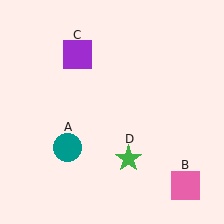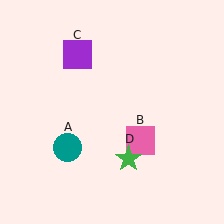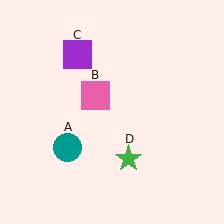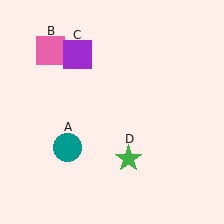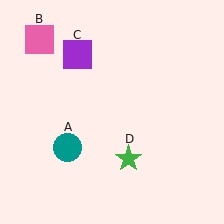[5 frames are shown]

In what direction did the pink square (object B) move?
The pink square (object B) moved up and to the left.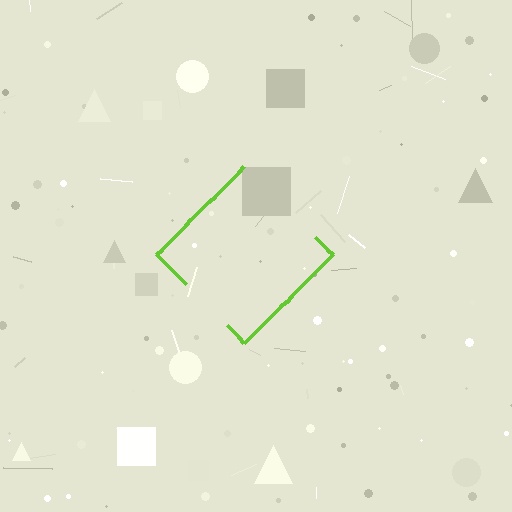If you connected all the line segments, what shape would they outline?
They would outline a diamond.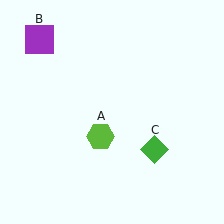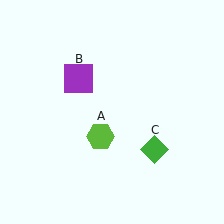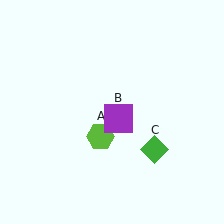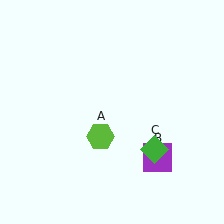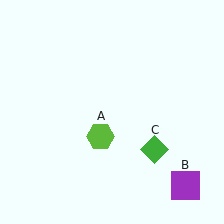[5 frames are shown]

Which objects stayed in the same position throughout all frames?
Lime hexagon (object A) and green diamond (object C) remained stationary.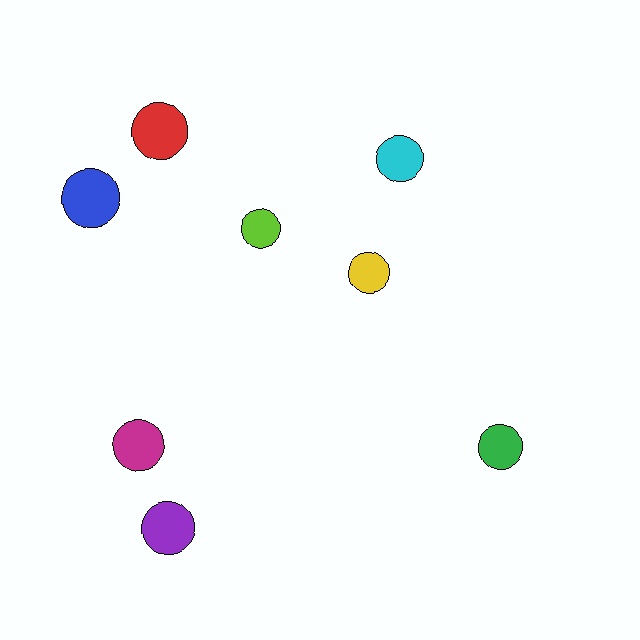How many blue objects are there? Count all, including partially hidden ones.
There is 1 blue object.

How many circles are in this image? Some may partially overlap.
There are 8 circles.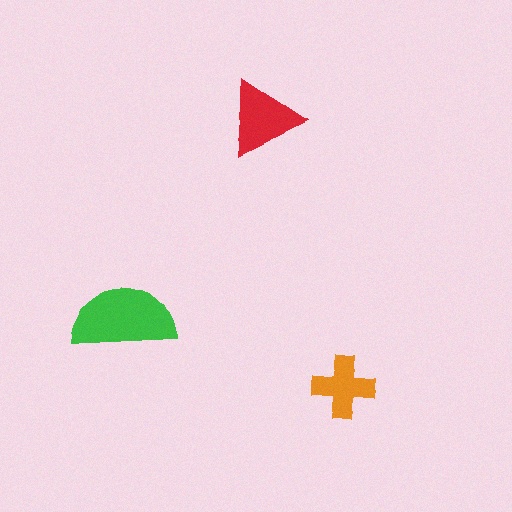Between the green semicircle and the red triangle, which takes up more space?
The green semicircle.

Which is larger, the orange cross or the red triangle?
The red triangle.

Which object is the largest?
The green semicircle.